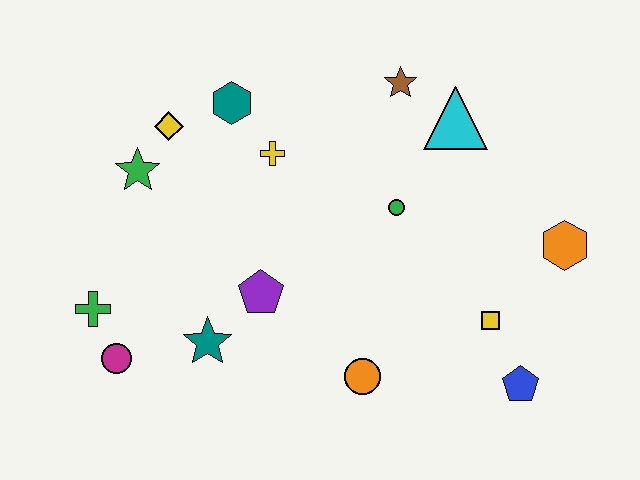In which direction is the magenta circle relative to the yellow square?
The magenta circle is to the left of the yellow square.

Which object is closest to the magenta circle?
The green cross is closest to the magenta circle.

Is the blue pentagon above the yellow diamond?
No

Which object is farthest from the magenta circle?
The orange hexagon is farthest from the magenta circle.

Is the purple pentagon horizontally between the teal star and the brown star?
Yes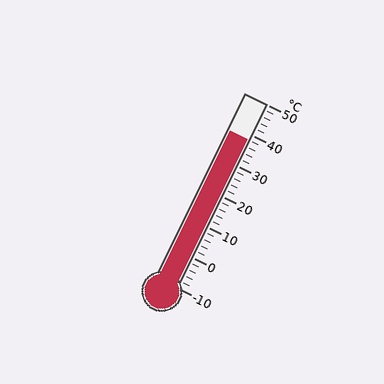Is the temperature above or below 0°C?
The temperature is above 0°C.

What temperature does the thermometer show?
The thermometer shows approximately 38°C.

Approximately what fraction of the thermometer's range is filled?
The thermometer is filled to approximately 80% of its range.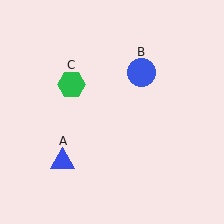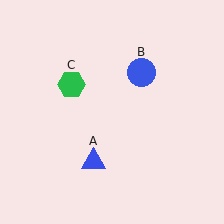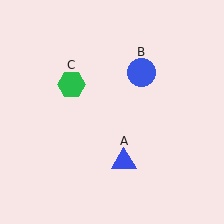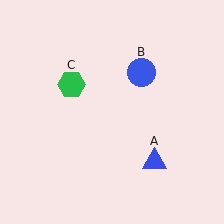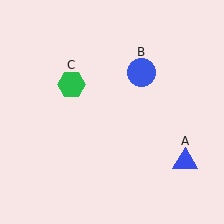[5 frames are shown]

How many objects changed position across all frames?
1 object changed position: blue triangle (object A).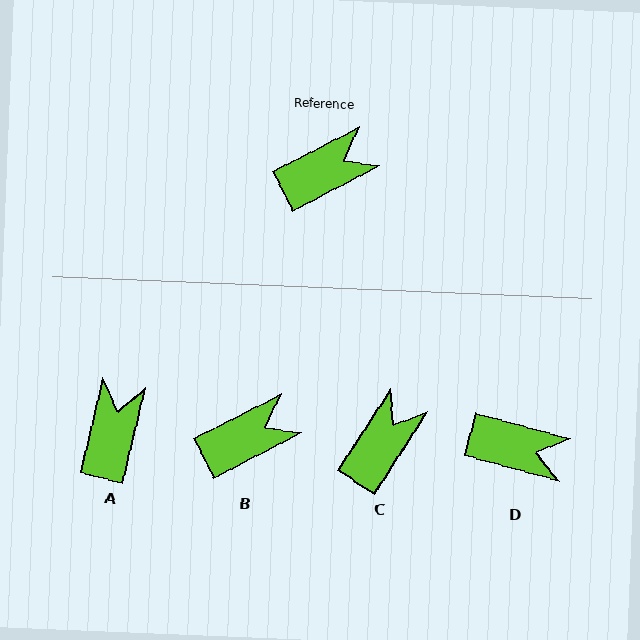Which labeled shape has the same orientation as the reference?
B.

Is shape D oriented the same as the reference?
No, it is off by about 42 degrees.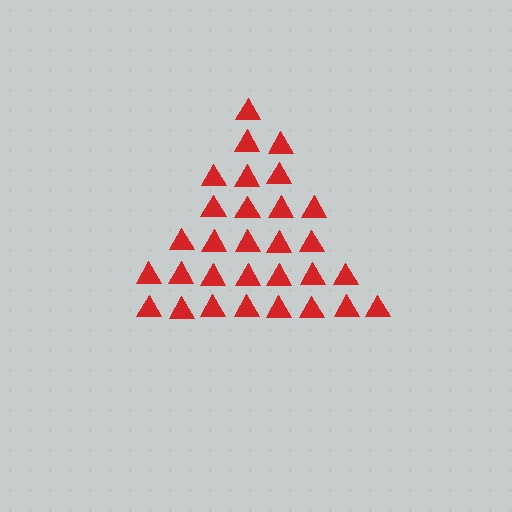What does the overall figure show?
The overall figure shows a triangle.